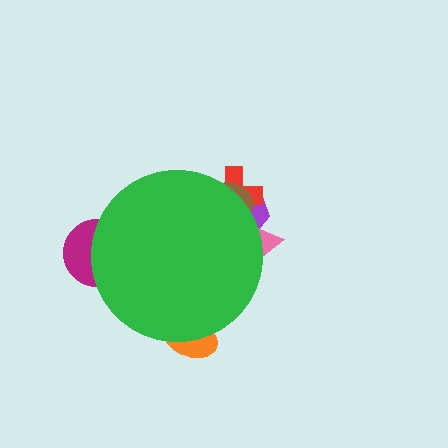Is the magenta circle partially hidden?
Yes, the magenta circle is partially hidden behind the green circle.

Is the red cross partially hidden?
Yes, the red cross is partially hidden behind the green circle.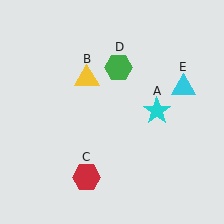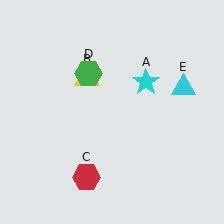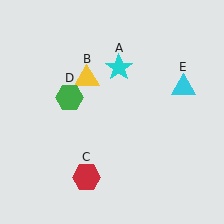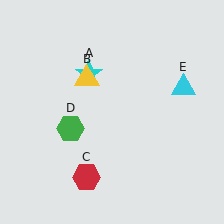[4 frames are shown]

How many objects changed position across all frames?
2 objects changed position: cyan star (object A), green hexagon (object D).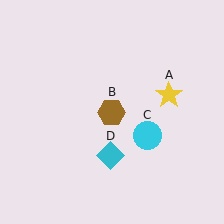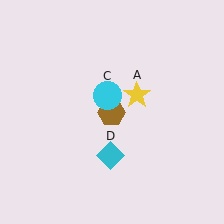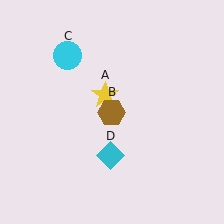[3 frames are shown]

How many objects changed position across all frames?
2 objects changed position: yellow star (object A), cyan circle (object C).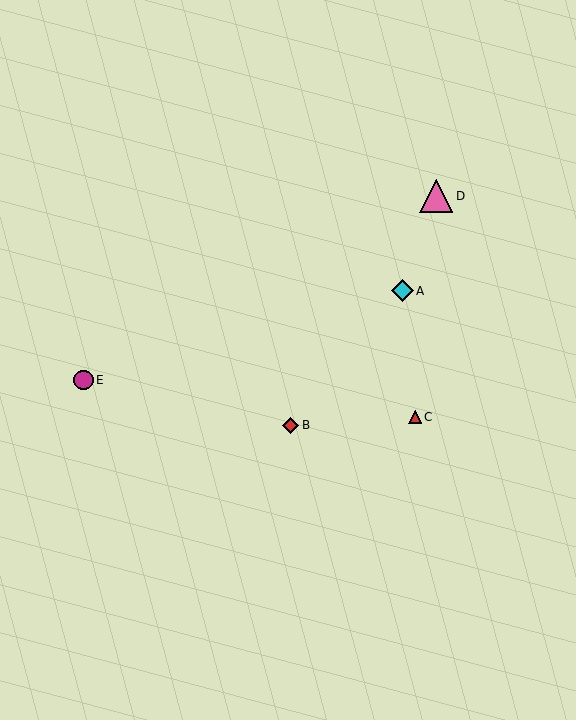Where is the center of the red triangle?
The center of the red triangle is at (415, 417).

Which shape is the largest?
The pink triangle (labeled D) is the largest.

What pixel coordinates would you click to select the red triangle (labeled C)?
Click at (415, 417) to select the red triangle C.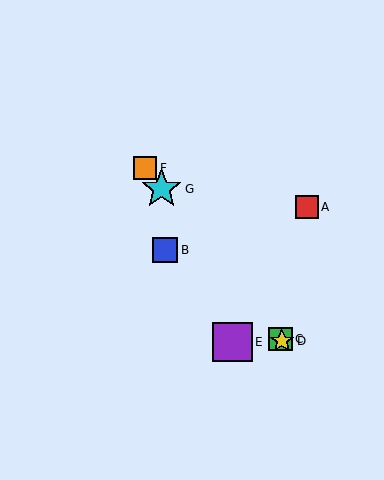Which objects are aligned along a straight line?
Objects C, D, F, G are aligned along a straight line.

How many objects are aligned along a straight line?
4 objects (C, D, F, G) are aligned along a straight line.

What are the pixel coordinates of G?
Object G is at (161, 189).